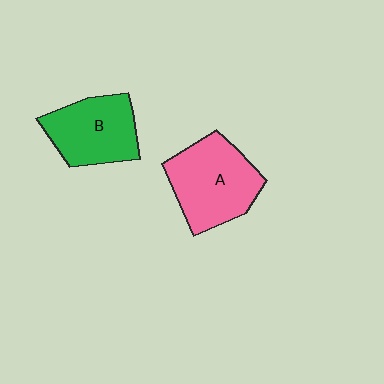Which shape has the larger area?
Shape A (pink).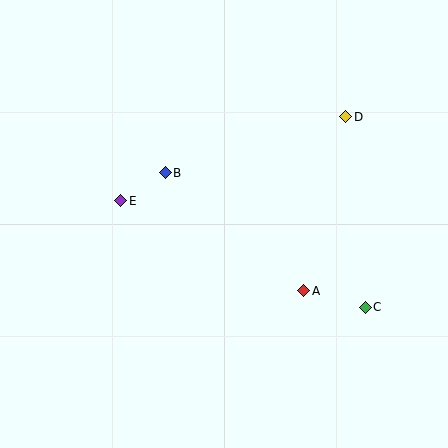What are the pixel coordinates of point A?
Point A is at (304, 291).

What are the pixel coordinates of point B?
Point B is at (165, 173).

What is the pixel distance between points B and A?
The distance between B and A is 182 pixels.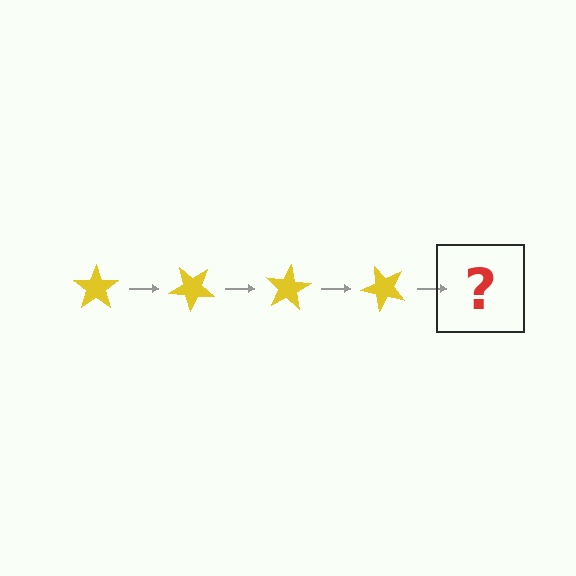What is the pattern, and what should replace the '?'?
The pattern is that the star rotates 40 degrees each step. The '?' should be a yellow star rotated 160 degrees.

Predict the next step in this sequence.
The next step is a yellow star rotated 160 degrees.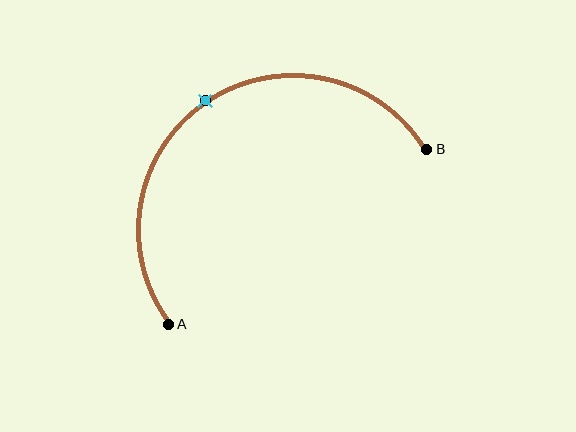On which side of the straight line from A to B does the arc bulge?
The arc bulges above and to the left of the straight line connecting A and B.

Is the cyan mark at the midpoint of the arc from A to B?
Yes. The cyan mark lies on the arc at equal arc-length from both A and B — it is the arc midpoint.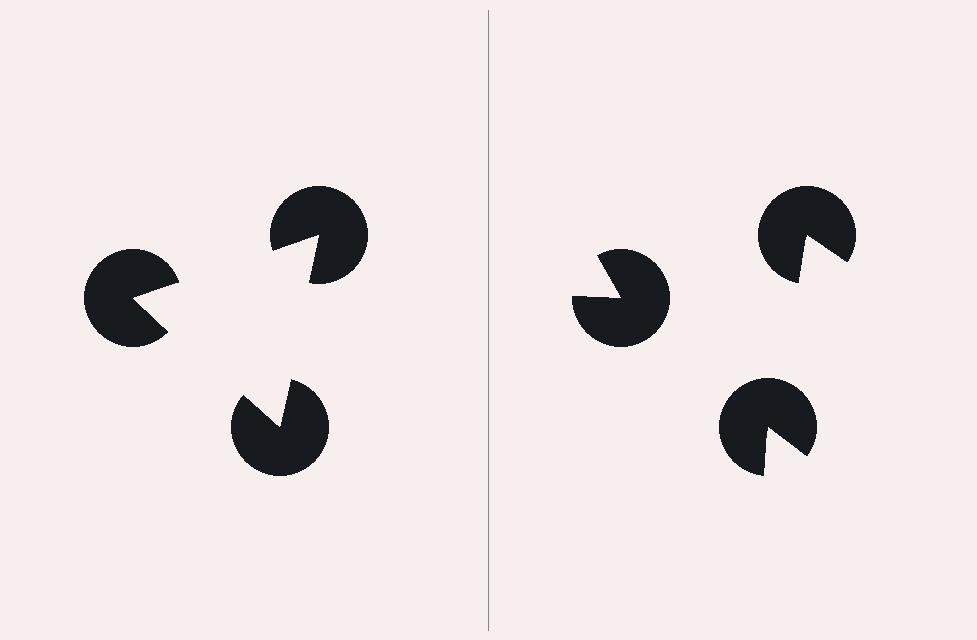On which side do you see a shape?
An illusory triangle appears on the left side. On the right side the wedge cuts are rotated, so no coherent shape forms.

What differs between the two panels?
The pac-man discs are positioned identically on both sides; only the wedge orientations differ. On the left they align to a triangle; on the right they are misaligned.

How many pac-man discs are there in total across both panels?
6 — 3 on each side.